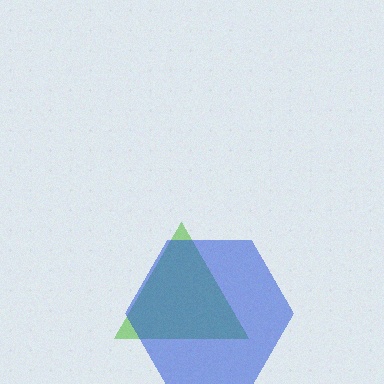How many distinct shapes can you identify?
There are 2 distinct shapes: a lime triangle, a blue hexagon.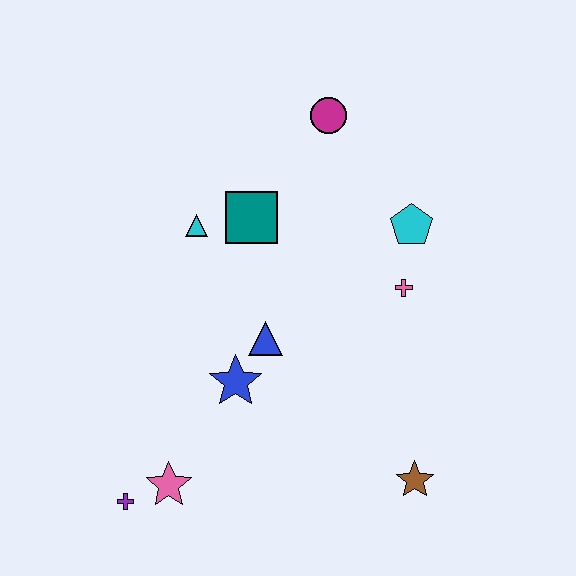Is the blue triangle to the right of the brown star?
No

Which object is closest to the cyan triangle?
The teal square is closest to the cyan triangle.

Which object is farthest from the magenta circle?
The purple cross is farthest from the magenta circle.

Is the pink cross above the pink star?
Yes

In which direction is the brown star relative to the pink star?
The brown star is to the right of the pink star.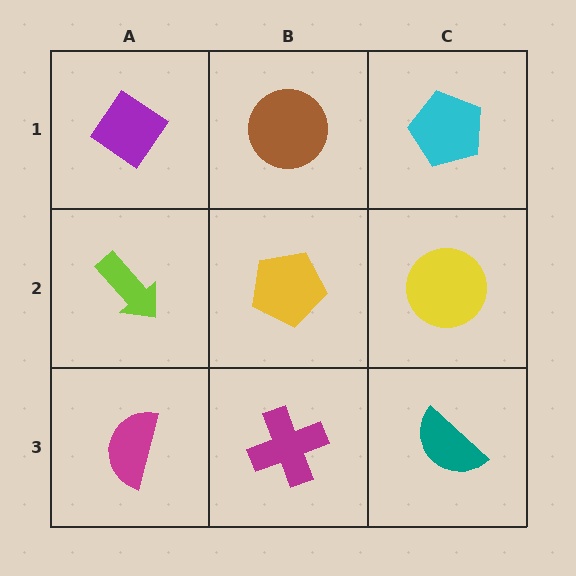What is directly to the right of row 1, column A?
A brown circle.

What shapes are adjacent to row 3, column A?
A lime arrow (row 2, column A), a magenta cross (row 3, column B).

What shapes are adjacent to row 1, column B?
A yellow pentagon (row 2, column B), a purple diamond (row 1, column A), a cyan pentagon (row 1, column C).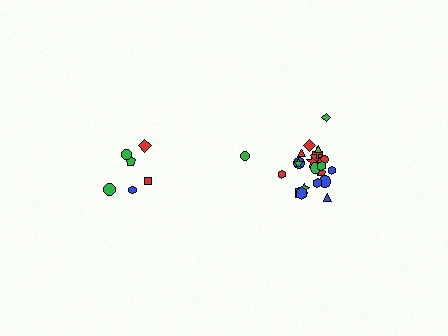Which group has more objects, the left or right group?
The right group.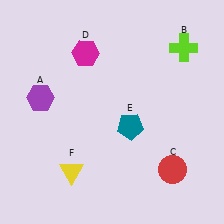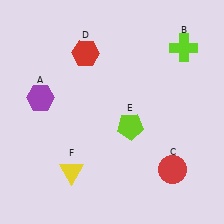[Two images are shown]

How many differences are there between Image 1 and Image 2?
There are 2 differences between the two images.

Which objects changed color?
D changed from magenta to red. E changed from teal to lime.